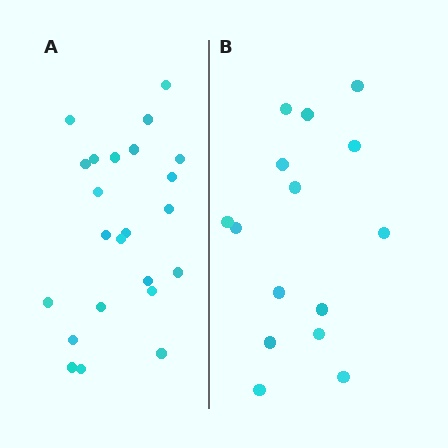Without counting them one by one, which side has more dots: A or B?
Region A (the left region) has more dots.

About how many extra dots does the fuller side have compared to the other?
Region A has roughly 8 or so more dots than region B.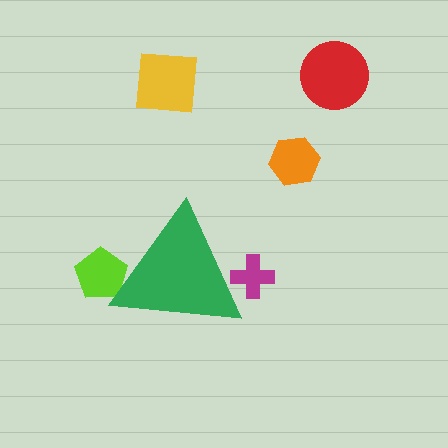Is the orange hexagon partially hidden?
No, the orange hexagon is fully visible.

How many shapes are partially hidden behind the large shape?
2 shapes are partially hidden.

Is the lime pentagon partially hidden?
Yes, the lime pentagon is partially hidden behind the green triangle.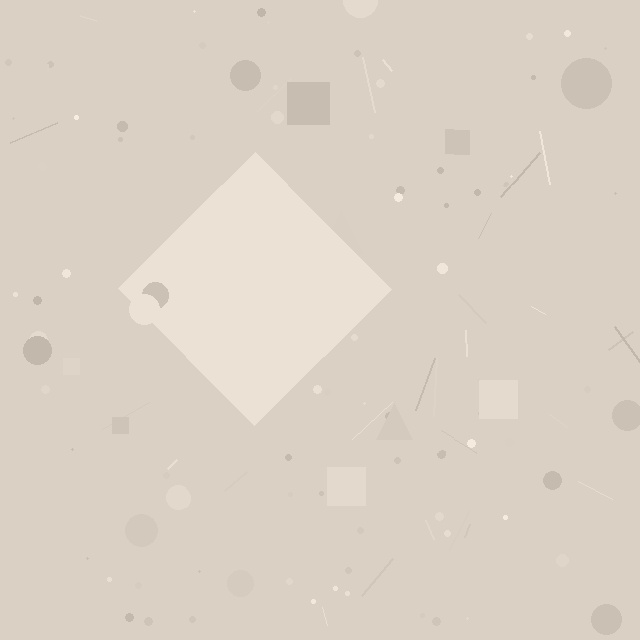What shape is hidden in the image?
A diamond is hidden in the image.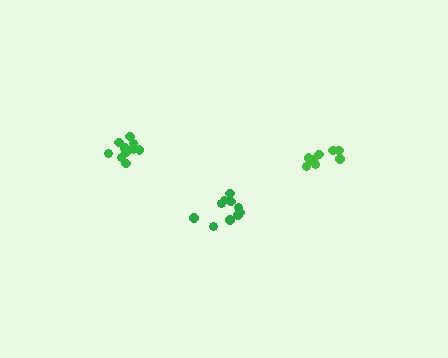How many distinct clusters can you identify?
There are 3 distinct clusters.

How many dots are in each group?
Group 1: 10 dots, Group 2: 9 dots, Group 3: 11 dots (30 total).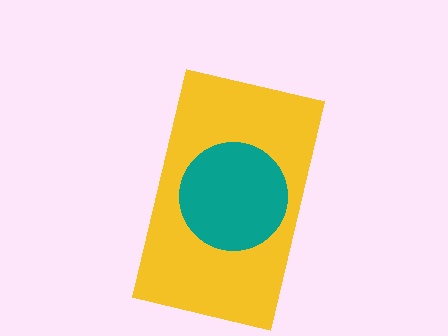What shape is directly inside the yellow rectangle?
The teal circle.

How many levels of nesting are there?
2.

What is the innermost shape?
The teal circle.